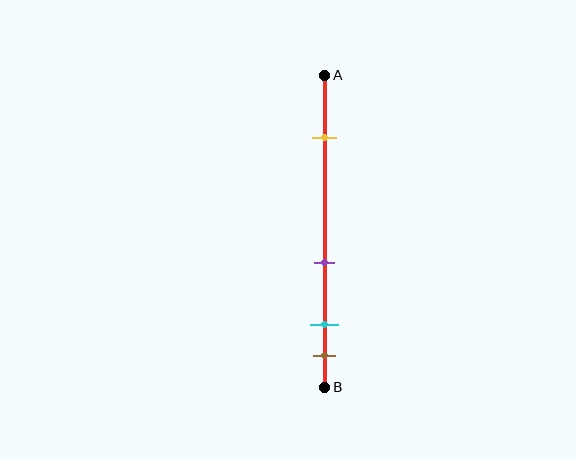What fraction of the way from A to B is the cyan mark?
The cyan mark is approximately 80% (0.8) of the way from A to B.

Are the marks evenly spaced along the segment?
No, the marks are not evenly spaced.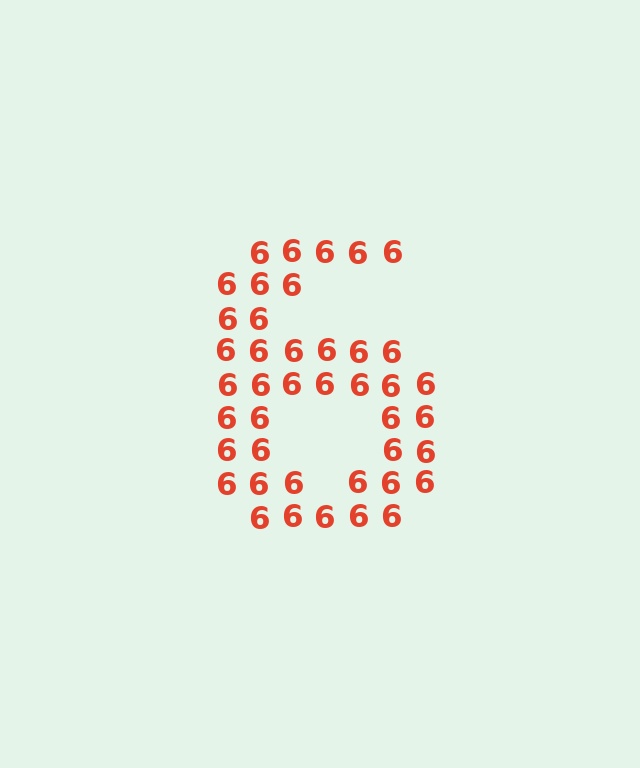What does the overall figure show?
The overall figure shows the digit 6.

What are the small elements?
The small elements are digit 6's.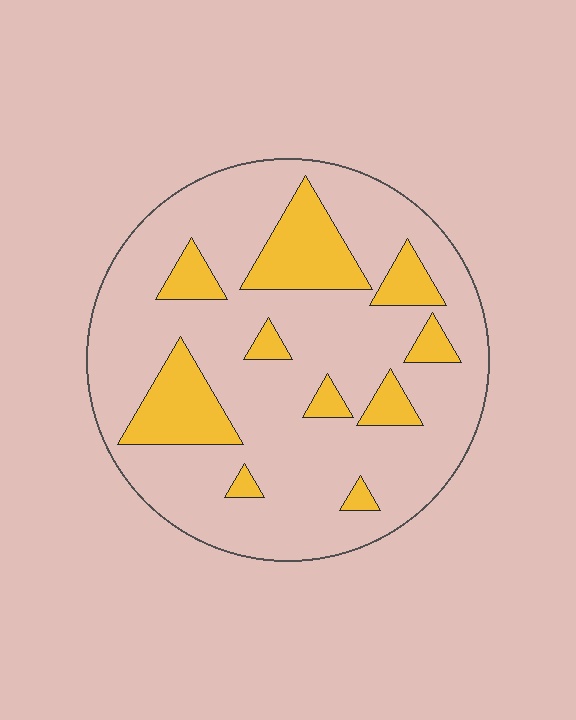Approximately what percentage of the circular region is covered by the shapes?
Approximately 20%.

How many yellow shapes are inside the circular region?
10.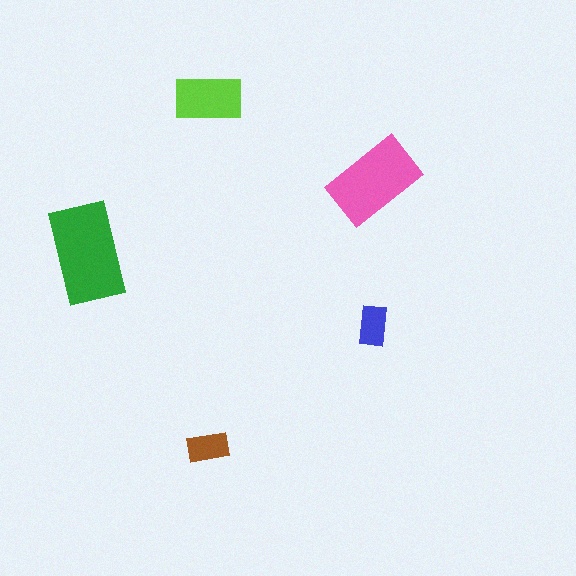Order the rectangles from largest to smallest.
the green one, the pink one, the lime one, the brown one, the blue one.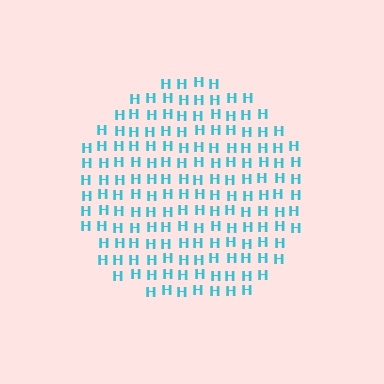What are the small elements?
The small elements are letter H's.